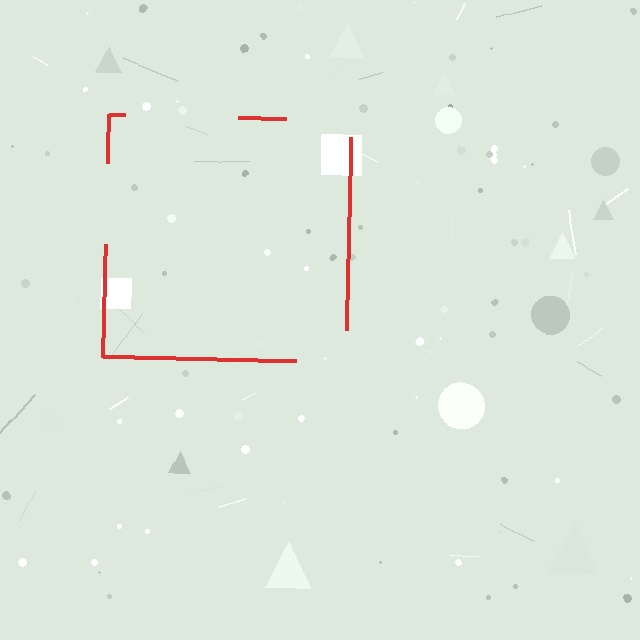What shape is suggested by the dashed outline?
The dashed outline suggests a square.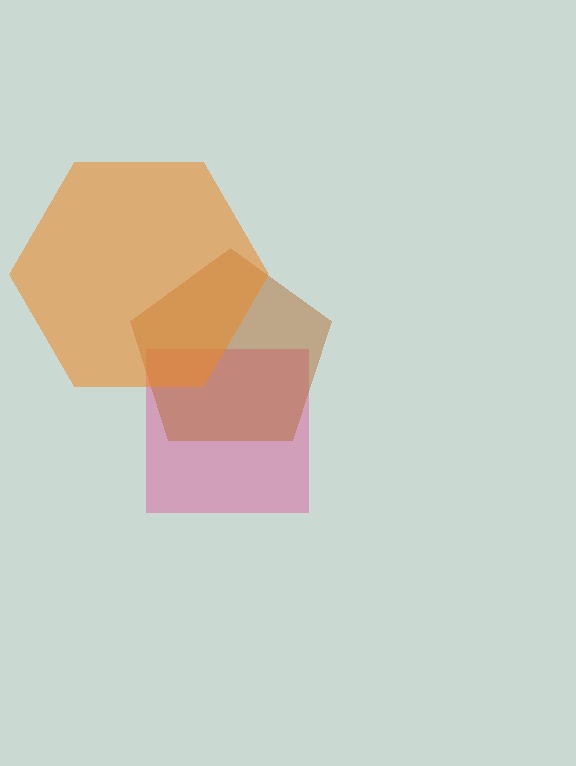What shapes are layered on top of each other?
The layered shapes are: a pink square, a brown pentagon, an orange hexagon.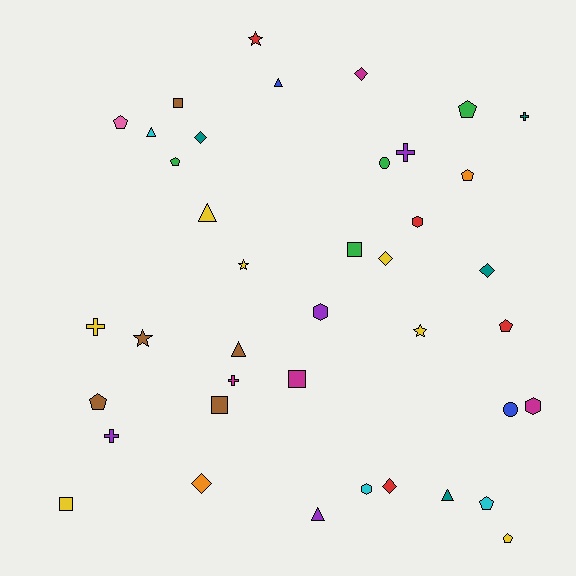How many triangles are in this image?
There are 6 triangles.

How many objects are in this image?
There are 40 objects.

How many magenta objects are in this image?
There are 4 magenta objects.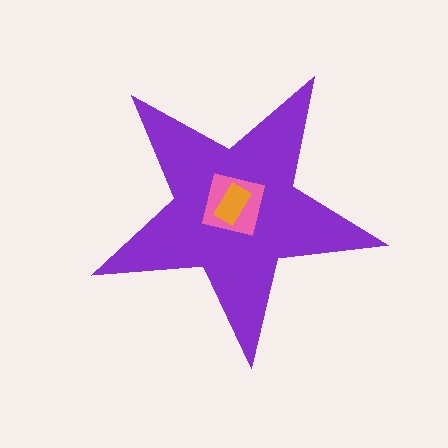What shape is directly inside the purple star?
The pink square.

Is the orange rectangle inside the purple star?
Yes.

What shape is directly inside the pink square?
The orange rectangle.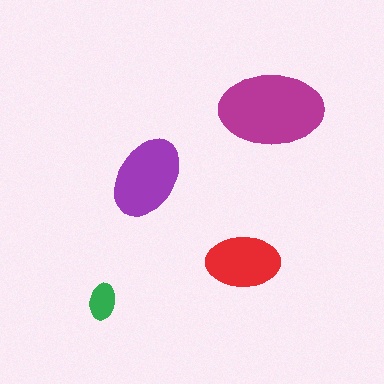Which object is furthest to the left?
The green ellipse is leftmost.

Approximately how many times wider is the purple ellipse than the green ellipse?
About 2 times wider.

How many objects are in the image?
There are 4 objects in the image.